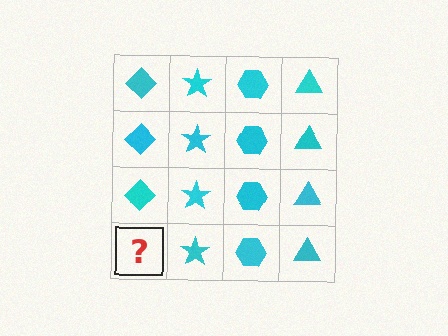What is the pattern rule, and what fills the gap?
The rule is that each column has a consistent shape. The gap should be filled with a cyan diamond.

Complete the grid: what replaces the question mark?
The question mark should be replaced with a cyan diamond.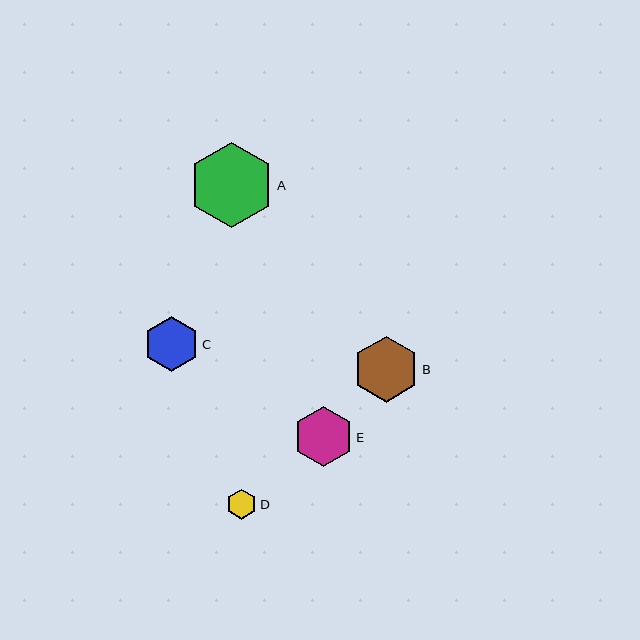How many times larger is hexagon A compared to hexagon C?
Hexagon A is approximately 1.5 times the size of hexagon C.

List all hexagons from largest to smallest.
From largest to smallest: A, B, E, C, D.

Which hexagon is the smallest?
Hexagon D is the smallest with a size of approximately 30 pixels.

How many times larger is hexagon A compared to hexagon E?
Hexagon A is approximately 1.4 times the size of hexagon E.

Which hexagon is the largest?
Hexagon A is the largest with a size of approximately 85 pixels.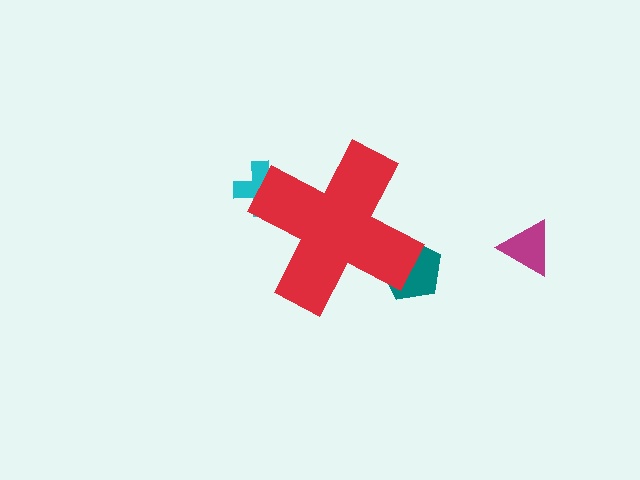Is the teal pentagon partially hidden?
Yes, the teal pentagon is partially hidden behind the red cross.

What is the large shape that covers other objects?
A red cross.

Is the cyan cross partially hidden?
Yes, the cyan cross is partially hidden behind the red cross.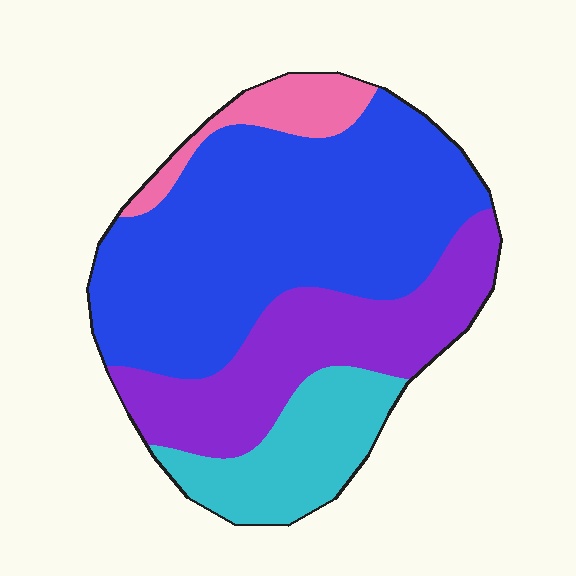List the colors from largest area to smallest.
From largest to smallest: blue, purple, cyan, pink.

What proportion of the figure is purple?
Purple covers around 25% of the figure.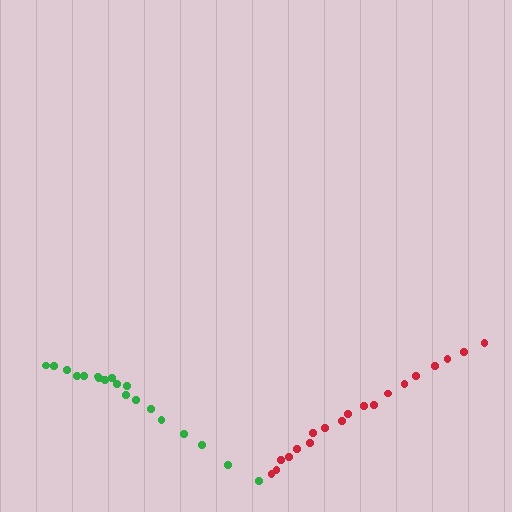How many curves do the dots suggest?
There are 2 distinct paths.